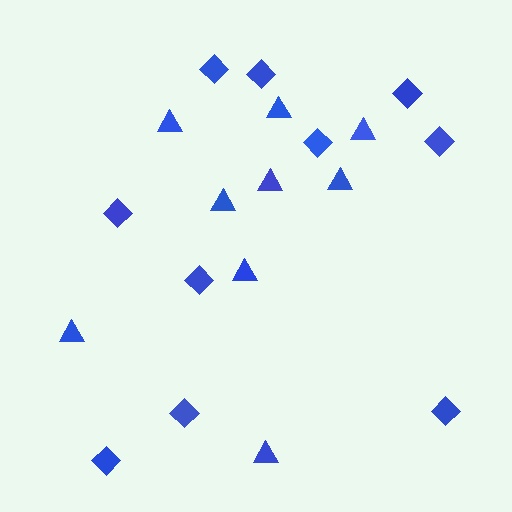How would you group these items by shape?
There are 2 groups: one group of triangles (9) and one group of diamonds (10).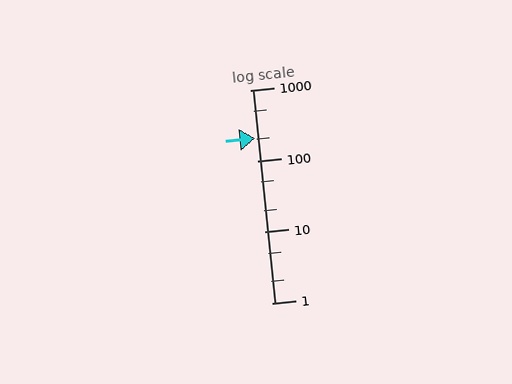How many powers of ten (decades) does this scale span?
The scale spans 3 decades, from 1 to 1000.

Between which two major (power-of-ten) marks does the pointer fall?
The pointer is between 100 and 1000.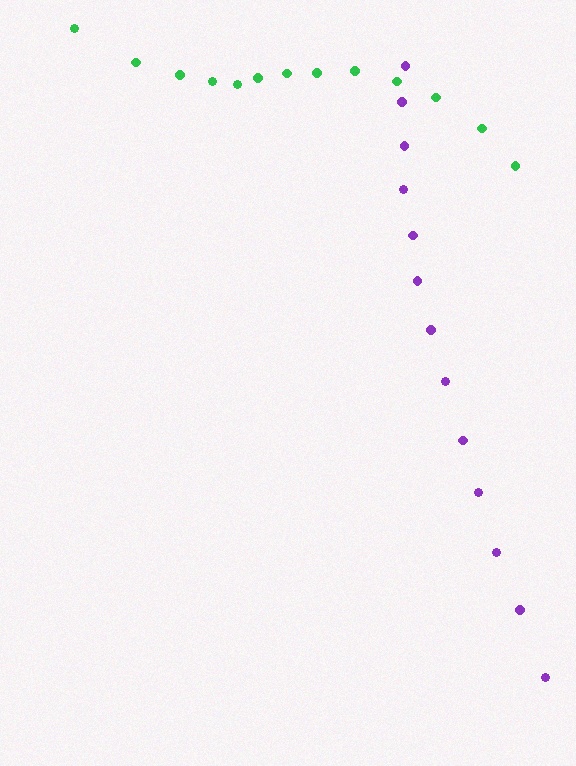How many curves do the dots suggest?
There are 2 distinct paths.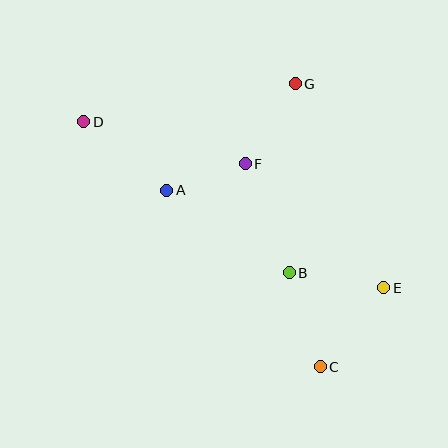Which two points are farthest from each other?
Points D and E are farthest from each other.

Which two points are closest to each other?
Points A and F are closest to each other.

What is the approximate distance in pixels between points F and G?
The distance between F and G is approximately 94 pixels.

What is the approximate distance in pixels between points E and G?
The distance between E and G is approximately 222 pixels.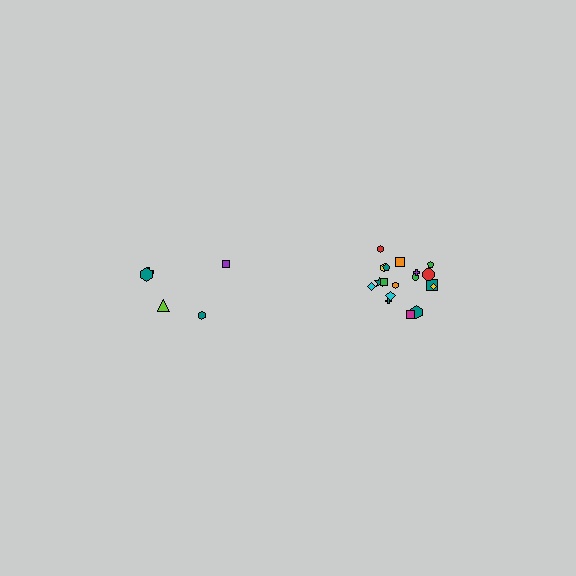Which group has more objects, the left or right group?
The right group.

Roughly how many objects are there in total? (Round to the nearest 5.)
Roughly 25 objects in total.